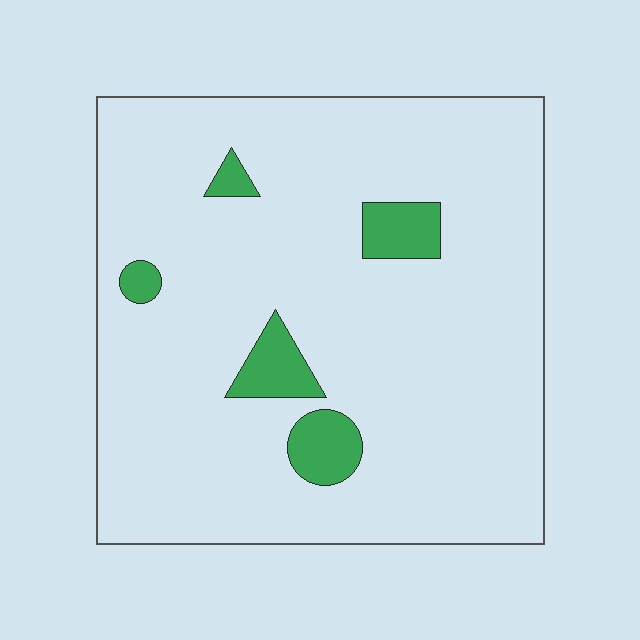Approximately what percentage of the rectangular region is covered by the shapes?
Approximately 10%.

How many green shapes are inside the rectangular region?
5.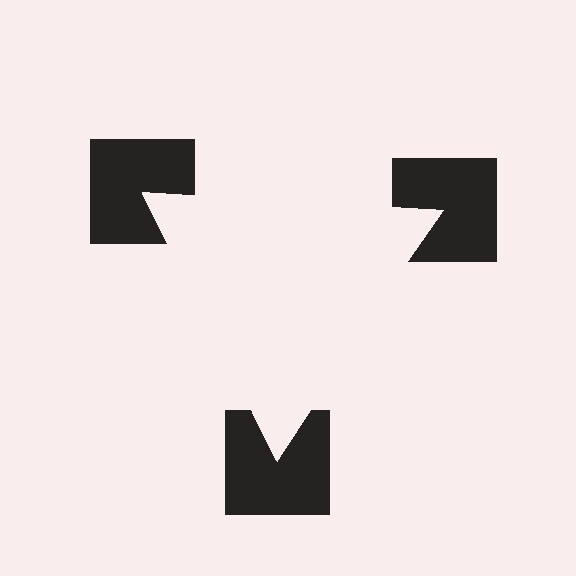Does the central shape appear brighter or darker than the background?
It typically appears slightly brighter than the background, even though no actual brightness change is drawn.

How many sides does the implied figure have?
3 sides.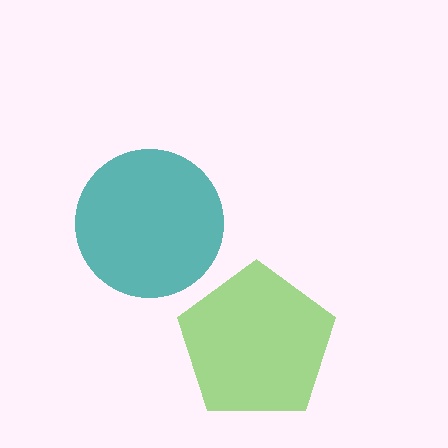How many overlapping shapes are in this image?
There are 2 overlapping shapes in the image.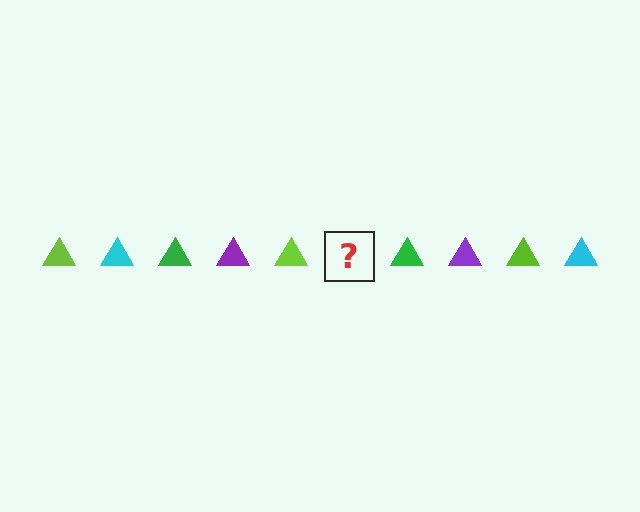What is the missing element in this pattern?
The missing element is a cyan triangle.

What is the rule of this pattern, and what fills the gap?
The rule is that the pattern cycles through lime, cyan, green, purple triangles. The gap should be filled with a cyan triangle.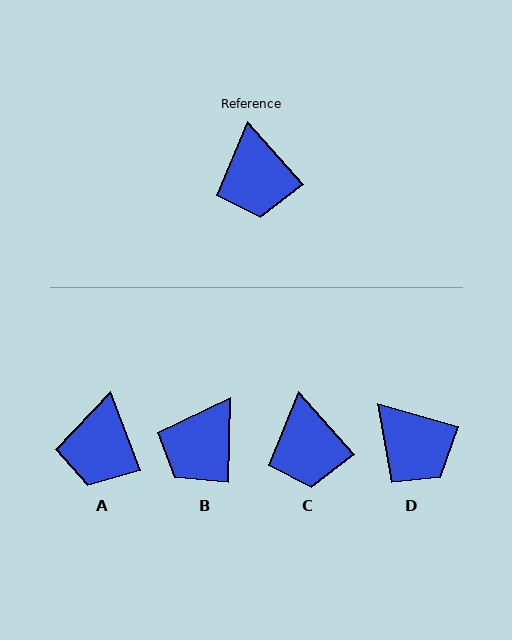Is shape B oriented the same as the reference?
No, it is off by about 42 degrees.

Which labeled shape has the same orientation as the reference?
C.